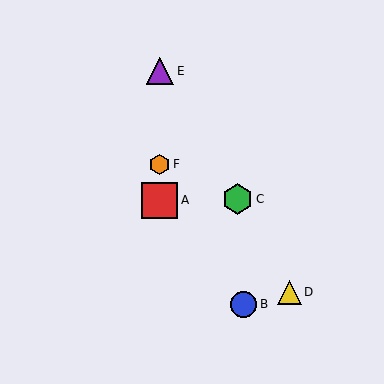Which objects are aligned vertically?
Objects A, E, F are aligned vertically.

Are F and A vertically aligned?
Yes, both are at x≈160.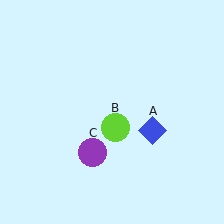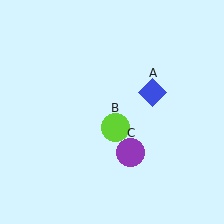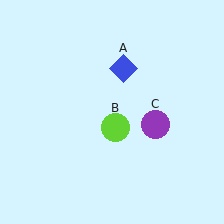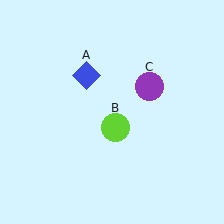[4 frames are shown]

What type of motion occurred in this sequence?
The blue diamond (object A), purple circle (object C) rotated counterclockwise around the center of the scene.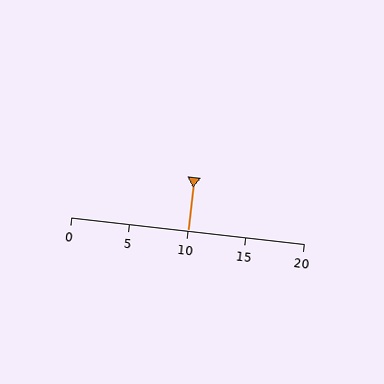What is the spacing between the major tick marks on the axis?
The major ticks are spaced 5 apart.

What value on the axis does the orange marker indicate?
The marker indicates approximately 10.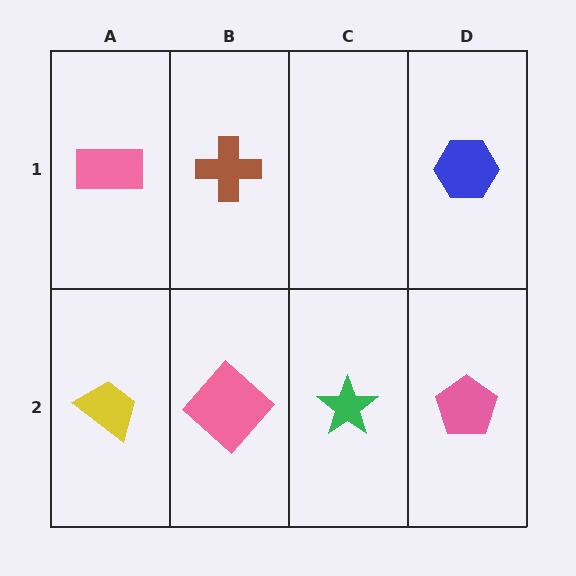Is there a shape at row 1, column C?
No, that cell is empty.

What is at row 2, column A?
A yellow trapezoid.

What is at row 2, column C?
A green star.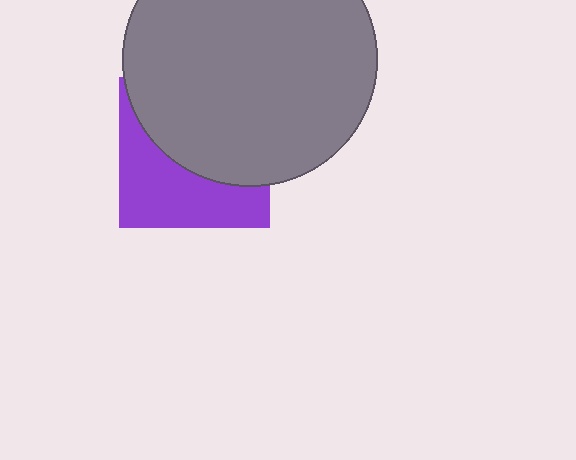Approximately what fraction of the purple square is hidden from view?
Roughly 56% of the purple square is hidden behind the gray circle.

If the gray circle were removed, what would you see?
You would see the complete purple square.